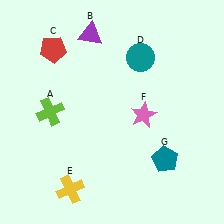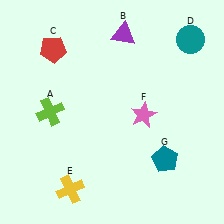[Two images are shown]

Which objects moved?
The objects that moved are: the purple triangle (B), the teal circle (D).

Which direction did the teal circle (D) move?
The teal circle (D) moved right.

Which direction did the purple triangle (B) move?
The purple triangle (B) moved right.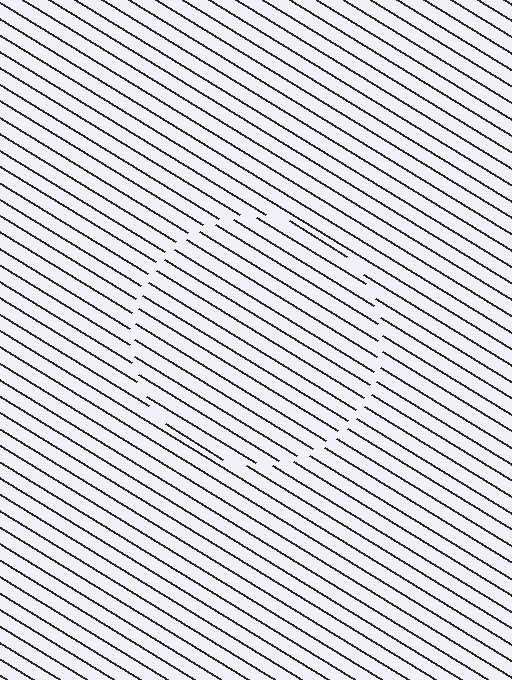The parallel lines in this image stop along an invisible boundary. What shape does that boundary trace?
An illusory circle. The interior of the shape contains the same grating, shifted by half a period — the contour is defined by the phase discontinuity where line-ends from the inner and outer gratings abut.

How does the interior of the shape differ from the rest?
The interior of the shape contains the same grating, shifted by half a period — the contour is defined by the phase discontinuity where line-ends from the inner and outer gratings abut.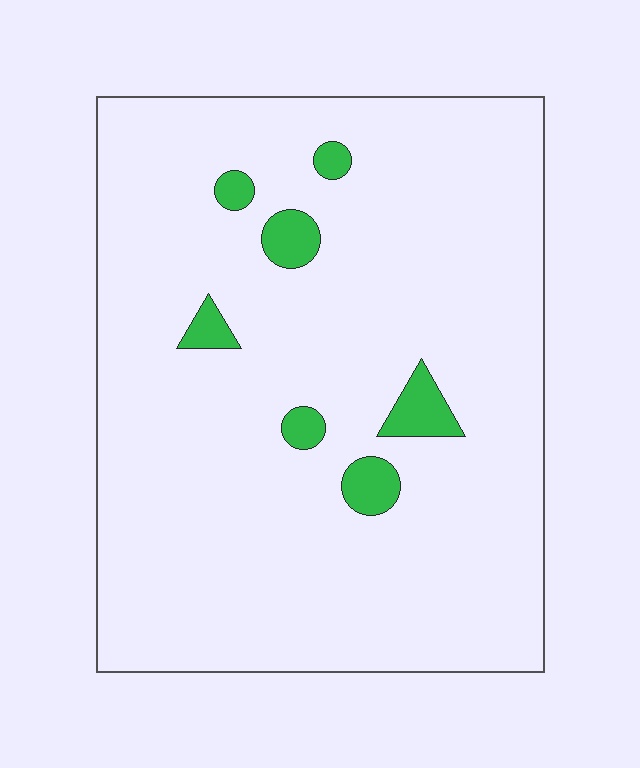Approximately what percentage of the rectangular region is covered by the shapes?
Approximately 5%.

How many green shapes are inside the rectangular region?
7.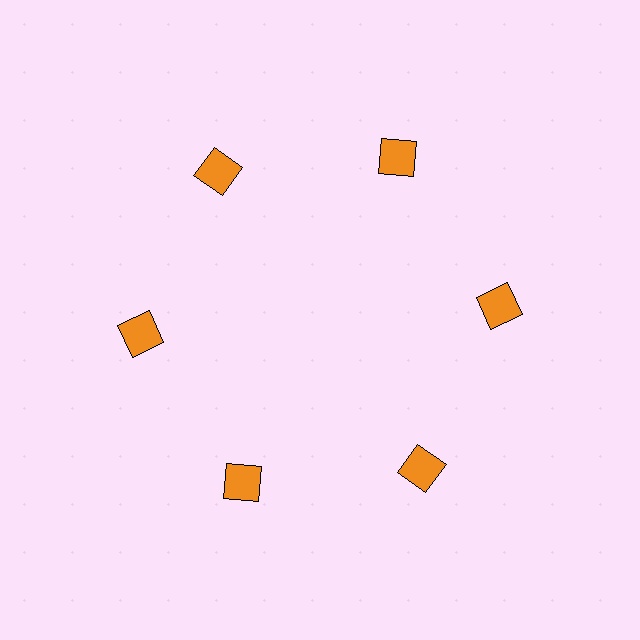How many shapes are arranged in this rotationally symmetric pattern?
There are 6 shapes, arranged in 6 groups of 1.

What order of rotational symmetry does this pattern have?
This pattern has 6-fold rotational symmetry.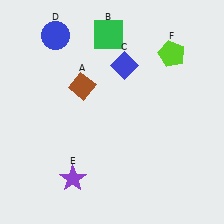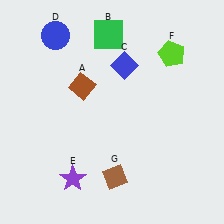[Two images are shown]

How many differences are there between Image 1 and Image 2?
There is 1 difference between the two images.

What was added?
A brown diamond (G) was added in Image 2.